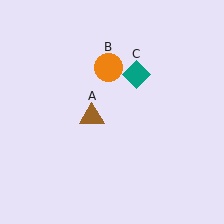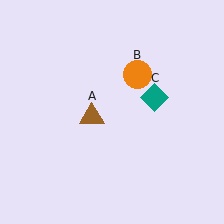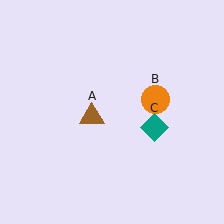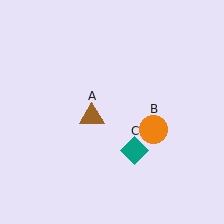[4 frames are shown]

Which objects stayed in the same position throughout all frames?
Brown triangle (object A) remained stationary.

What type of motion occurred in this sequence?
The orange circle (object B), teal diamond (object C) rotated clockwise around the center of the scene.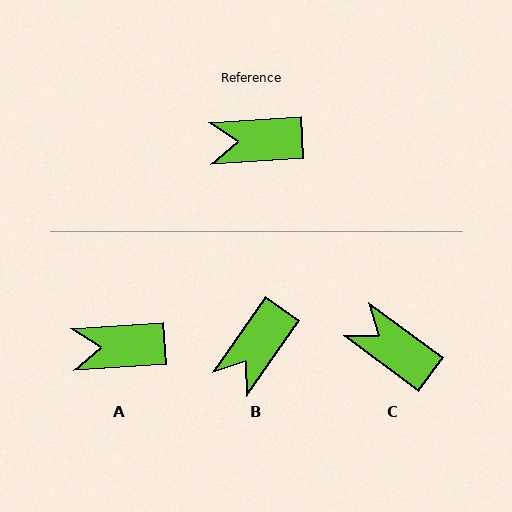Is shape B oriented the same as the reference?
No, it is off by about 51 degrees.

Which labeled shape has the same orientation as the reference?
A.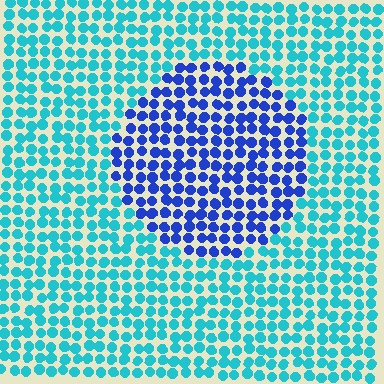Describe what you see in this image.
The image is filled with small cyan elements in a uniform arrangement. A circle-shaped region is visible where the elements are tinted to a slightly different hue, forming a subtle color boundary.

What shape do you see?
I see a circle.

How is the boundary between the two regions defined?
The boundary is defined purely by a slight shift in hue (about 47 degrees). Spacing, size, and orientation are identical on both sides.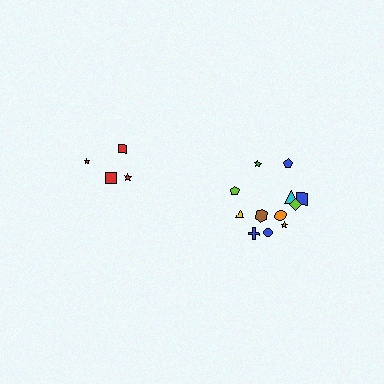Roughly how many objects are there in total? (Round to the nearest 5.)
Roughly 15 objects in total.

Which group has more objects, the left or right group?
The right group.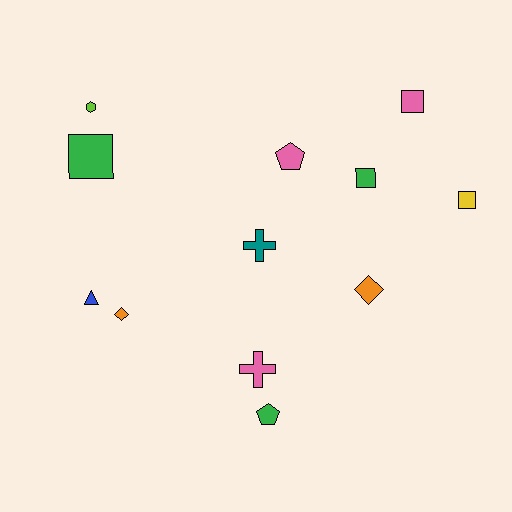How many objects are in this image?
There are 12 objects.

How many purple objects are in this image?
There are no purple objects.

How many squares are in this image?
There are 4 squares.